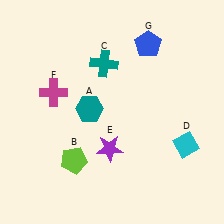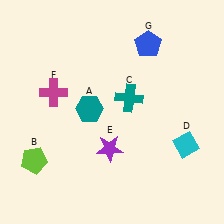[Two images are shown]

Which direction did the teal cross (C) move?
The teal cross (C) moved down.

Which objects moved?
The objects that moved are: the lime pentagon (B), the teal cross (C).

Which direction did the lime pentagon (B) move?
The lime pentagon (B) moved left.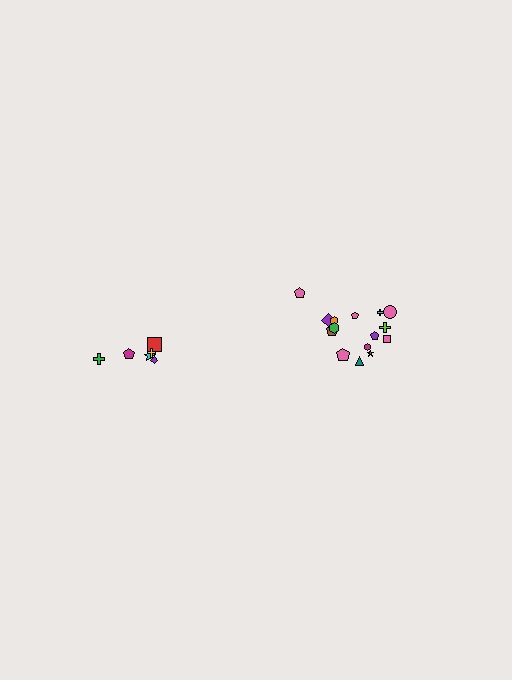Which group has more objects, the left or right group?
The right group.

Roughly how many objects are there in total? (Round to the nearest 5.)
Roughly 20 objects in total.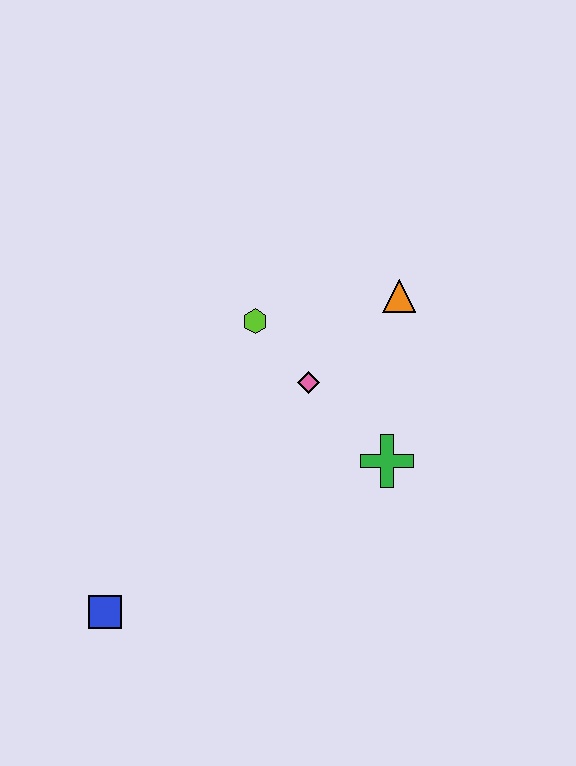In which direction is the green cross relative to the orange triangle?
The green cross is below the orange triangle.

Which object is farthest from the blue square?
The orange triangle is farthest from the blue square.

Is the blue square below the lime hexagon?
Yes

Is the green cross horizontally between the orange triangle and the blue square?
Yes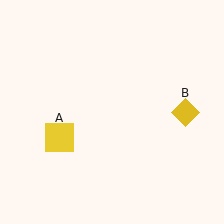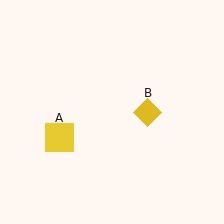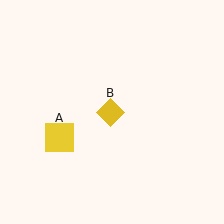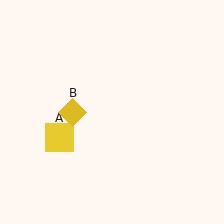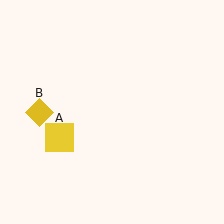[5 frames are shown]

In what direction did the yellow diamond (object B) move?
The yellow diamond (object B) moved left.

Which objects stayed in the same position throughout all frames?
Yellow square (object A) remained stationary.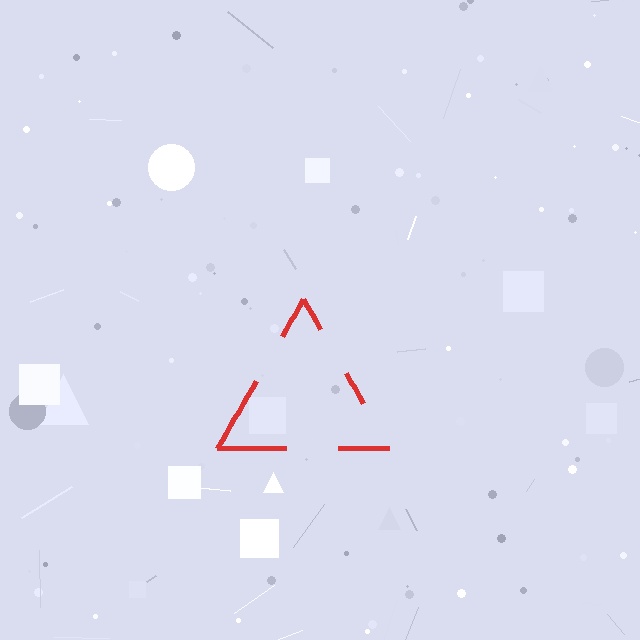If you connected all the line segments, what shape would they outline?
They would outline a triangle.